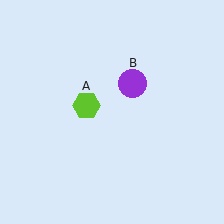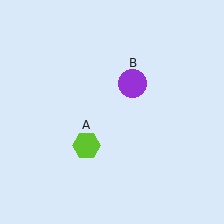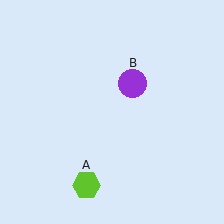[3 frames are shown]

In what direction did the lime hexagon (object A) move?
The lime hexagon (object A) moved down.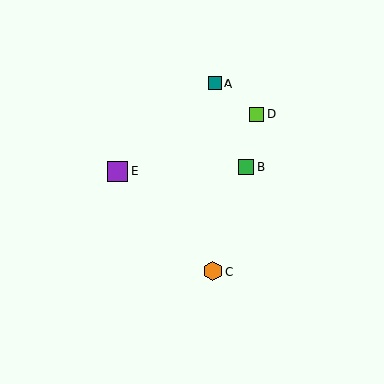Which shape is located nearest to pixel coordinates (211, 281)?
The orange hexagon (labeled C) at (213, 271) is nearest to that location.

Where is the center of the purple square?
The center of the purple square is at (118, 171).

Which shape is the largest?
The purple square (labeled E) is the largest.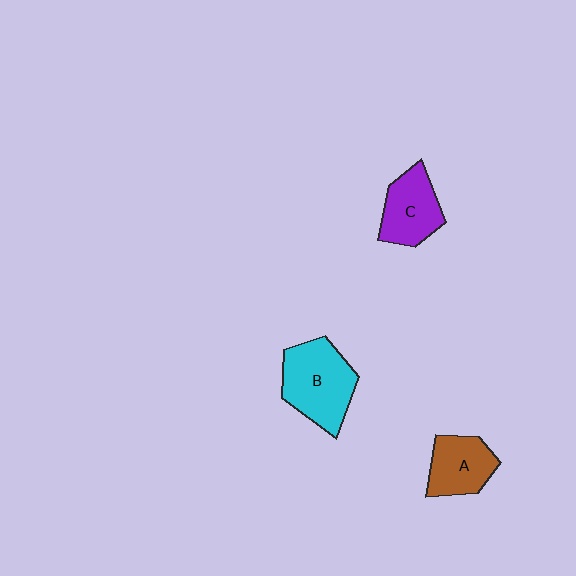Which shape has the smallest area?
Shape A (brown).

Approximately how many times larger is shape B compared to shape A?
Approximately 1.5 times.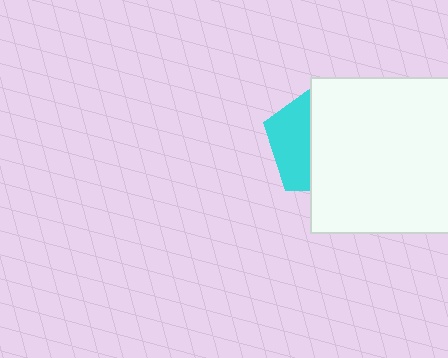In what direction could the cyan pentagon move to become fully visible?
The cyan pentagon could move left. That would shift it out from behind the white rectangle entirely.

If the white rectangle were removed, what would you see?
You would see the complete cyan pentagon.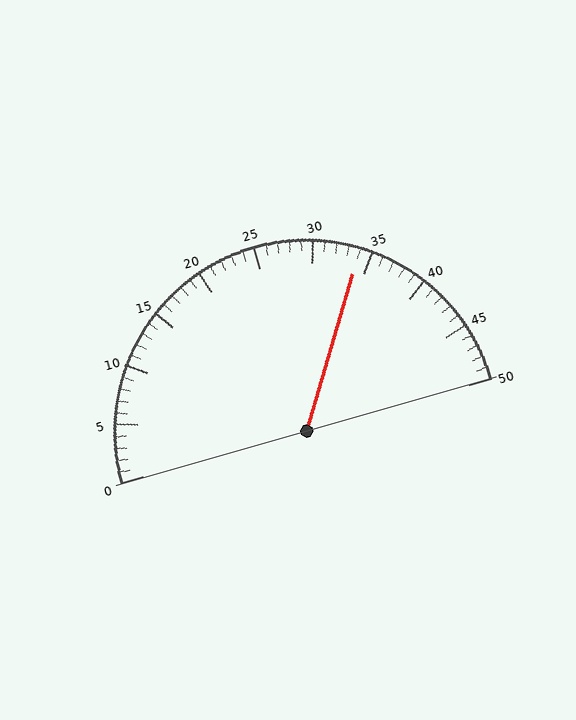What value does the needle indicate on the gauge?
The needle indicates approximately 34.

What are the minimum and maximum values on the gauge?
The gauge ranges from 0 to 50.